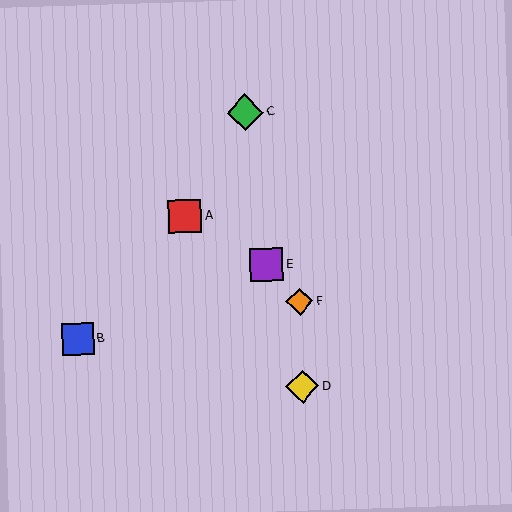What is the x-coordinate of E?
Object E is at x≈266.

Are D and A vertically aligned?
No, D is at x≈302 and A is at x≈185.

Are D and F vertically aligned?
Yes, both are at x≈302.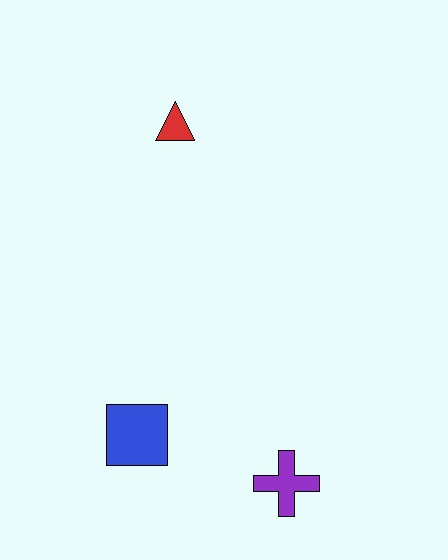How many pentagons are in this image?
There are no pentagons.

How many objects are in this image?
There are 3 objects.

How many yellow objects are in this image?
There are no yellow objects.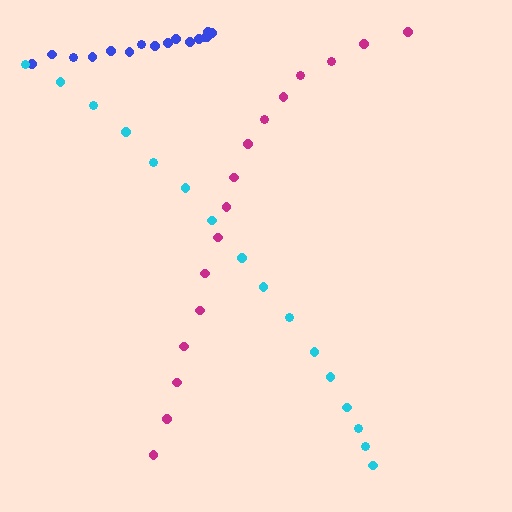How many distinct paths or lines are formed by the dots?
There are 3 distinct paths.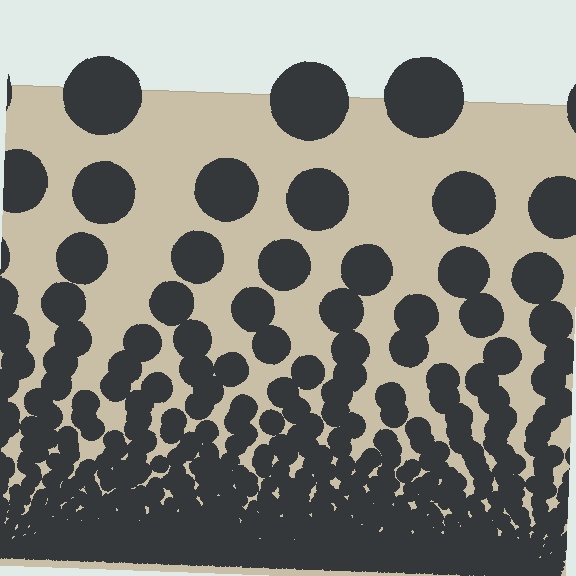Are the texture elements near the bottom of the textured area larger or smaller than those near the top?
Smaller. The gradient is inverted — elements near the bottom are smaller and denser.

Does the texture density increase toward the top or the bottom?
Density increases toward the bottom.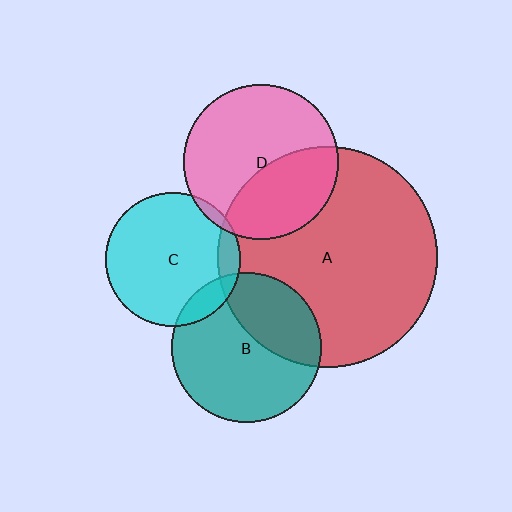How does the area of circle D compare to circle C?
Approximately 1.3 times.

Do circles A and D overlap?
Yes.